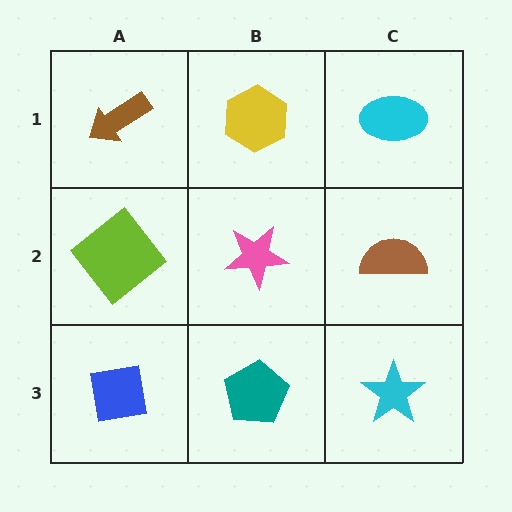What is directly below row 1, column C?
A brown semicircle.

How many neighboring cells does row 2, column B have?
4.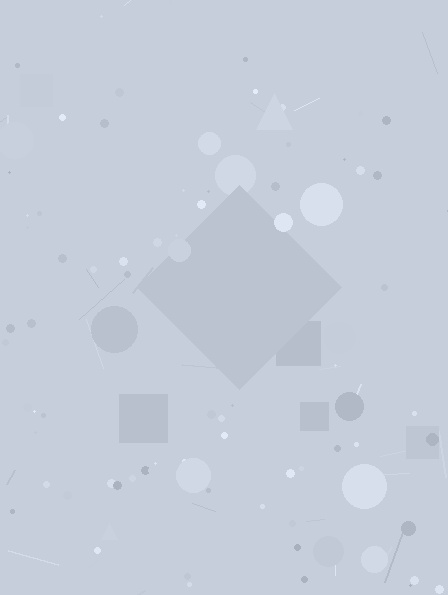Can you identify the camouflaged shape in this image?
The camouflaged shape is a diamond.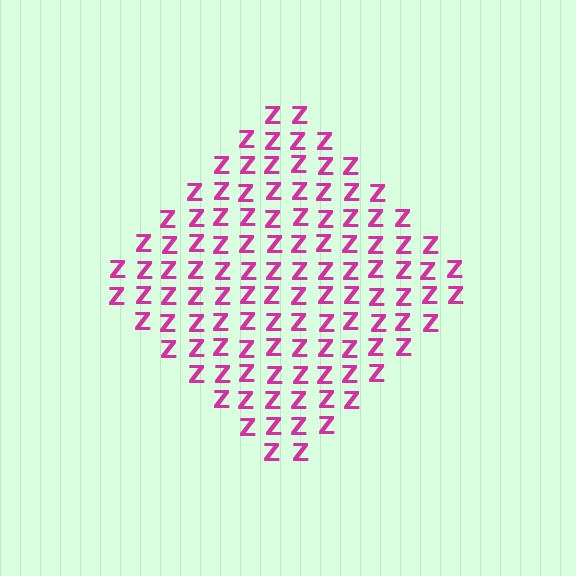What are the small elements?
The small elements are letter Z's.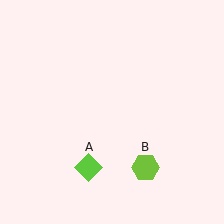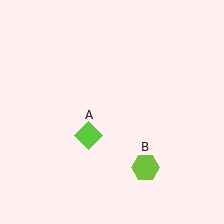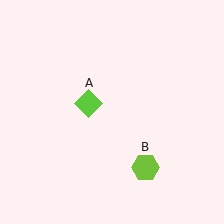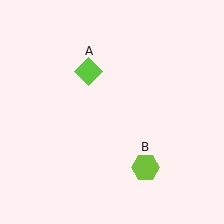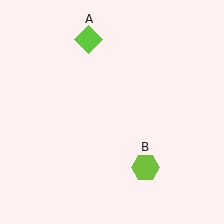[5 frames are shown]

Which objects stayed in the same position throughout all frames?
Lime hexagon (object B) remained stationary.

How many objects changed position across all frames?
1 object changed position: lime diamond (object A).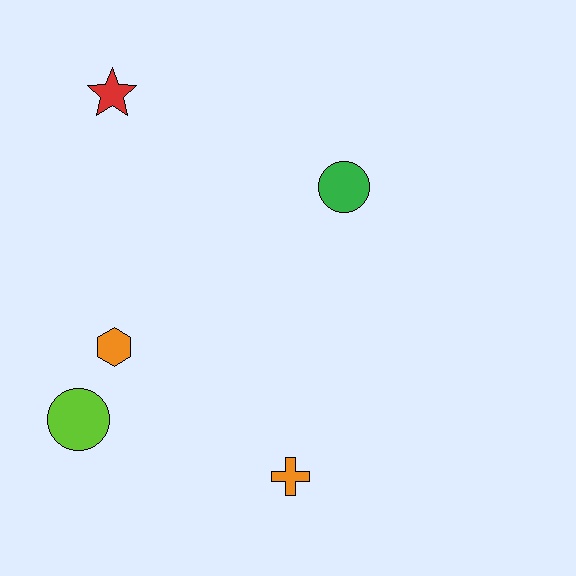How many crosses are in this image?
There is 1 cross.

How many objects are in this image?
There are 5 objects.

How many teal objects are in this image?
There are no teal objects.